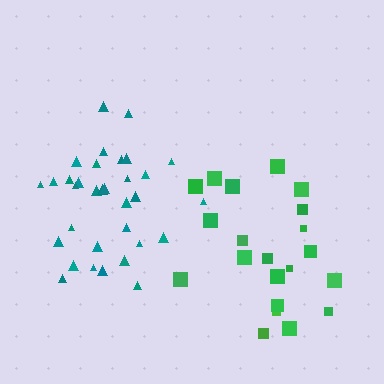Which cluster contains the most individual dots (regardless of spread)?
Teal (34).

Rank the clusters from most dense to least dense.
teal, green.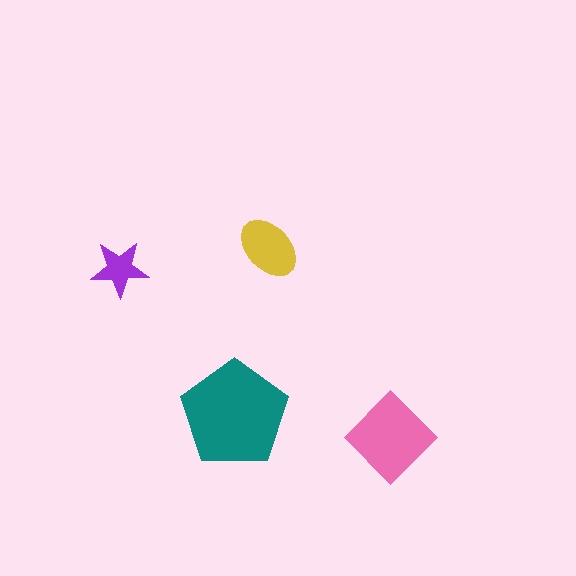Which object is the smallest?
The purple star.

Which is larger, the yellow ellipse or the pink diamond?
The pink diamond.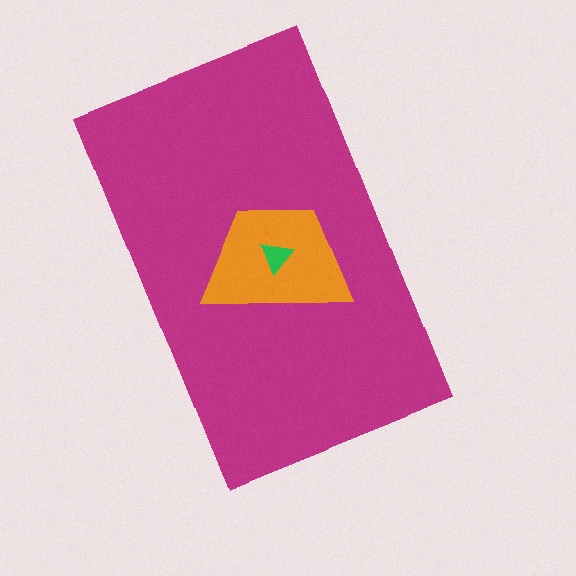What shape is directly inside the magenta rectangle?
The orange trapezoid.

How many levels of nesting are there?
3.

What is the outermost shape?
The magenta rectangle.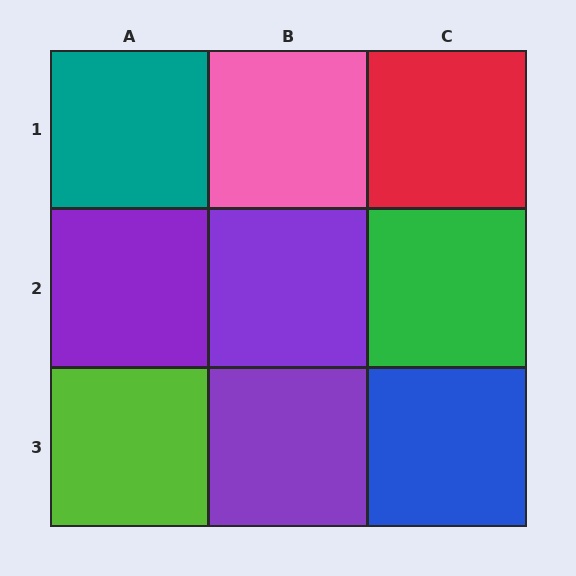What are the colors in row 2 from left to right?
Purple, purple, green.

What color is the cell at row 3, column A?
Lime.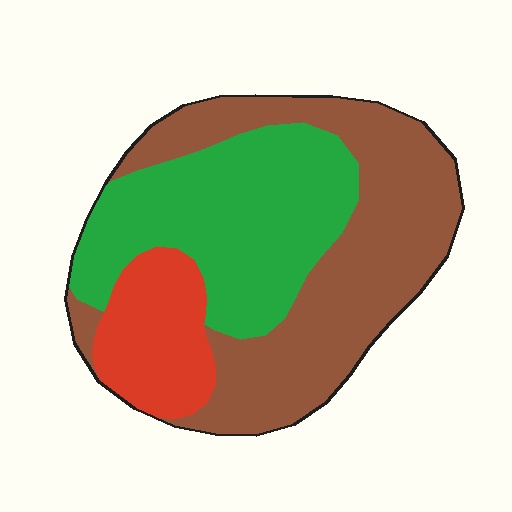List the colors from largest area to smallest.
From largest to smallest: brown, green, red.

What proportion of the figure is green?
Green covers about 35% of the figure.